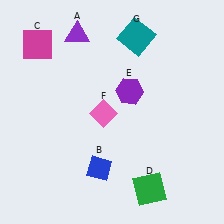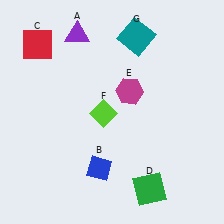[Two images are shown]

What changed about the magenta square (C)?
In Image 1, C is magenta. In Image 2, it changed to red.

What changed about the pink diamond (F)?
In Image 1, F is pink. In Image 2, it changed to lime.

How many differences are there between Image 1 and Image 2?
There are 3 differences between the two images.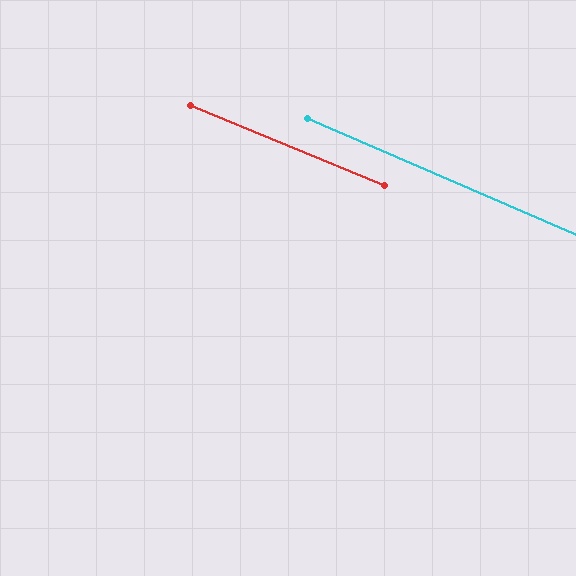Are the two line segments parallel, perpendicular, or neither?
Parallel — their directions differ by only 0.9°.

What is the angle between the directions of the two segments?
Approximately 1 degree.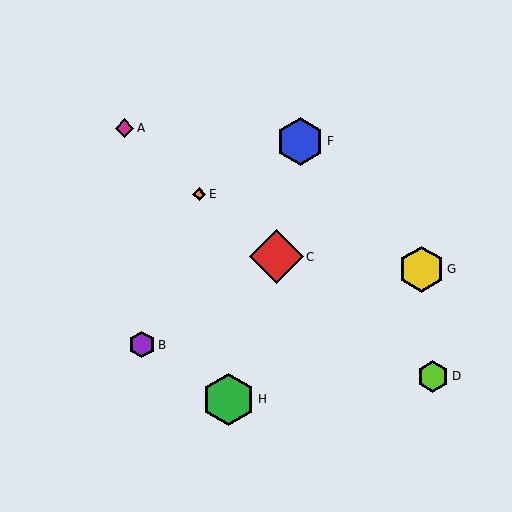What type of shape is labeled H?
Shape H is a green hexagon.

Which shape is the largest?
The red diamond (labeled C) is the largest.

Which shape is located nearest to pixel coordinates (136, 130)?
The magenta diamond (labeled A) at (125, 128) is nearest to that location.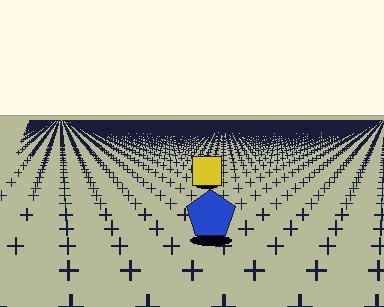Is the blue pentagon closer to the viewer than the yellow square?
Yes. The blue pentagon is closer — you can tell from the texture gradient: the ground texture is coarser near it.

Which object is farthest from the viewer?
The yellow square is farthest from the viewer. It appears smaller and the ground texture around it is denser.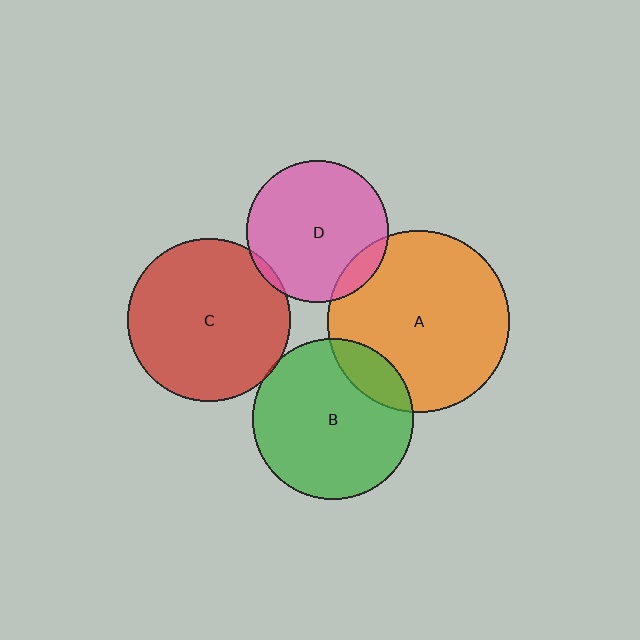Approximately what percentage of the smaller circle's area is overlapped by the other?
Approximately 15%.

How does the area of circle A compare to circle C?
Approximately 1.3 times.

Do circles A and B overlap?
Yes.